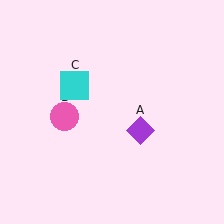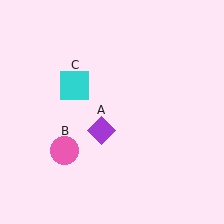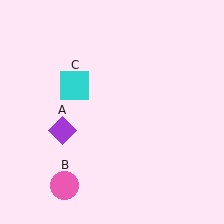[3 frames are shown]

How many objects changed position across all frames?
2 objects changed position: purple diamond (object A), pink circle (object B).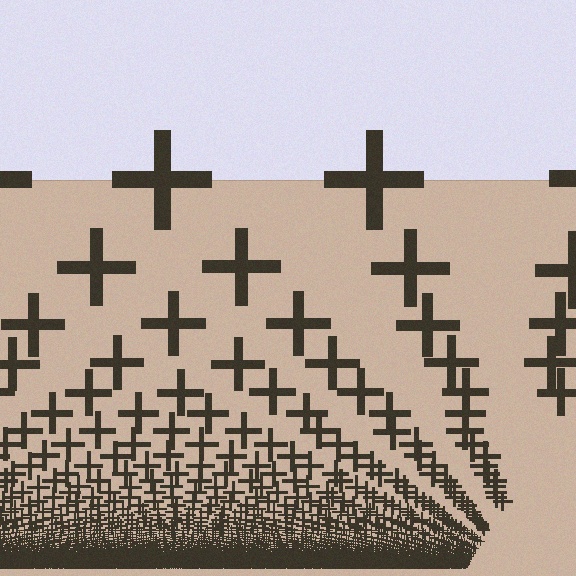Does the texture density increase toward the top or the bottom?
Density increases toward the bottom.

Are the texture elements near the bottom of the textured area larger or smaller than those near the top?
Smaller. The gradient is inverted — elements near the bottom are smaller and denser.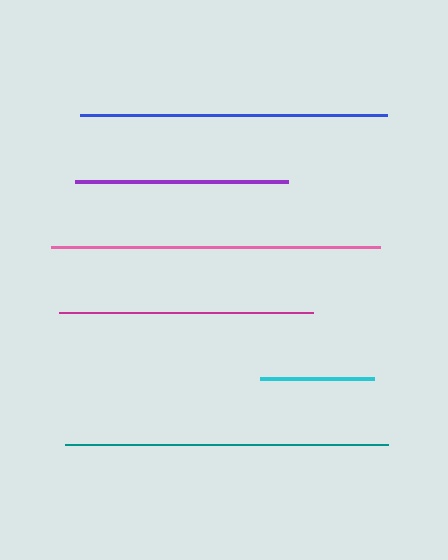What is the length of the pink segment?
The pink segment is approximately 328 pixels long.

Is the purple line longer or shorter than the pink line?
The pink line is longer than the purple line.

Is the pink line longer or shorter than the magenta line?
The pink line is longer than the magenta line.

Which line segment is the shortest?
The cyan line is the shortest at approximately 114 pixels.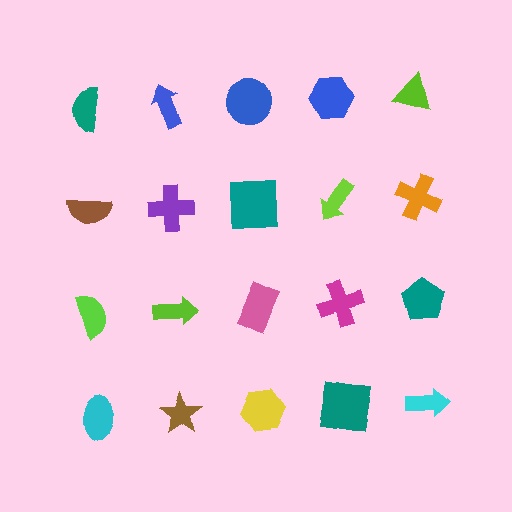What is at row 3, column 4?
A magenta cross.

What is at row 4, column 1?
A cyan ellipse.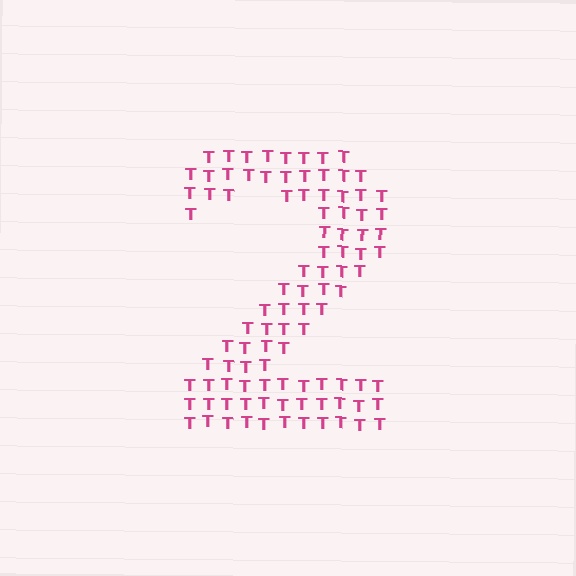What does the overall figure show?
The overall figure shows the digit 2.